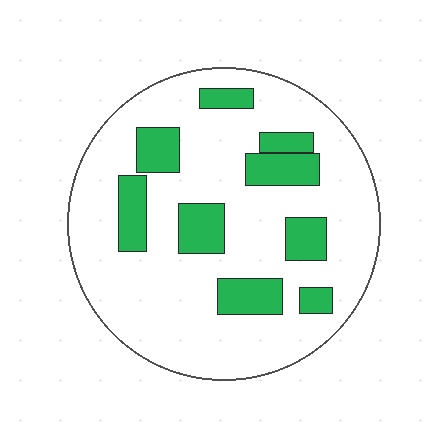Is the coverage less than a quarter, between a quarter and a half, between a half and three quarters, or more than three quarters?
Less than a quarter.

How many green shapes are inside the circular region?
9.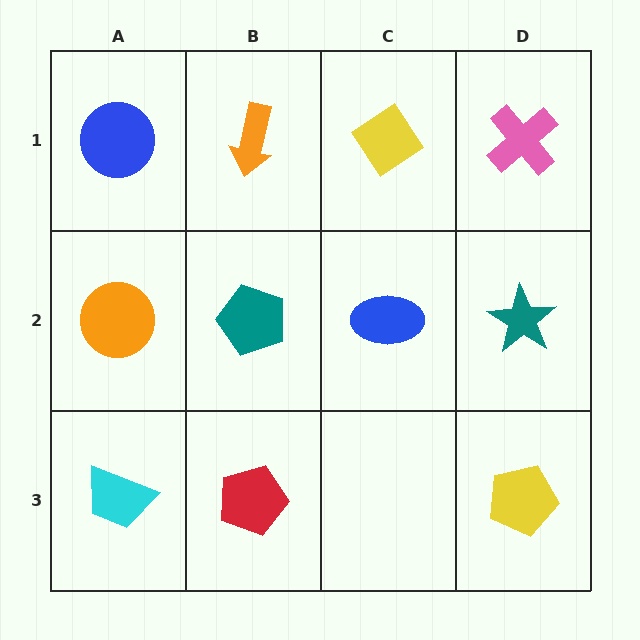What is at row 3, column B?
A red pentagon.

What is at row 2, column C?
A blue ellipse.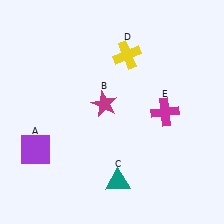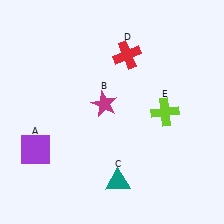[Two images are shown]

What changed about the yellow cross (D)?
In Image 1, D is yellow. In Image 2, it changed to red.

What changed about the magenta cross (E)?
In Image 1, E is magenta. In Image 2, it changed to lime.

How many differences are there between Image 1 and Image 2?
There are 2 differences between the two images.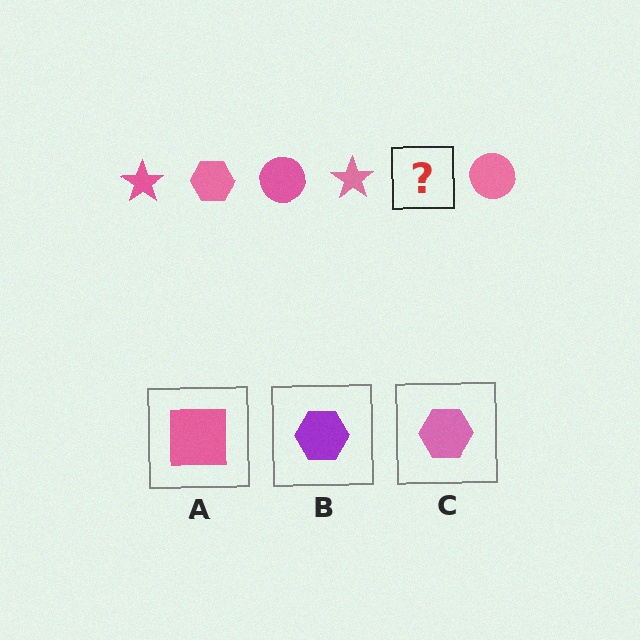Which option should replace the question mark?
Option C.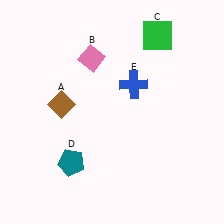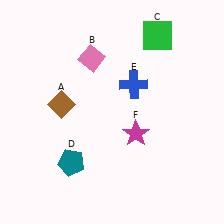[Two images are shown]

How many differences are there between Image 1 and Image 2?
There is 1 difference between the two images.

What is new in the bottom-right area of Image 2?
A magenta star (F) was added in the bottom-right area of Image 2.